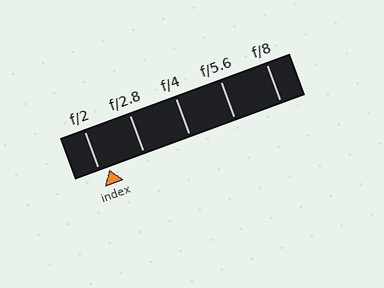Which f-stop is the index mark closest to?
The index mark is closest to f/2.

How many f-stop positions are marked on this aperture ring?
There are 5 f-stop positions marked.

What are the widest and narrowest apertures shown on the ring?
The widest aperture shown is f/2 and the narrowest is f/8.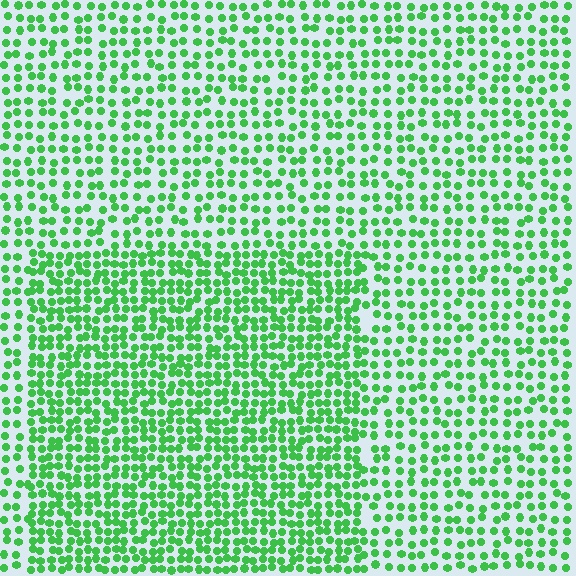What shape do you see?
I see a rectangle.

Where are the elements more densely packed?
The elements are more densely packed inside the rectangle boundary.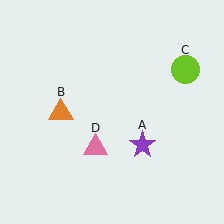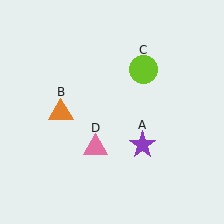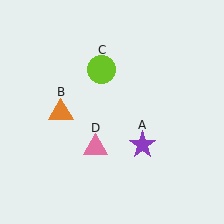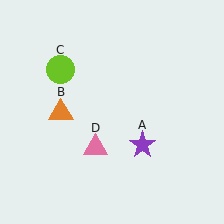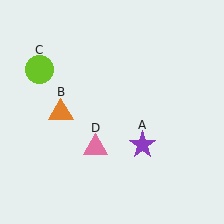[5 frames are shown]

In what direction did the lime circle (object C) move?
The lime circle (object C) moved left.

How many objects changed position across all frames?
1 object changed position: lime circle (object C).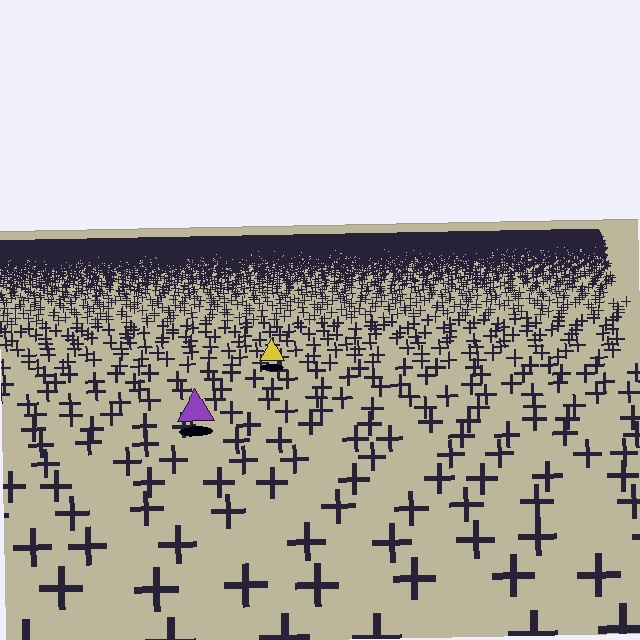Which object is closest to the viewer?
The purple triangle is closest. The texture marks near it are larger and more spread out.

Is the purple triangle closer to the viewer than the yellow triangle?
Yes. The purple triangle is closer — you can tell from the texture gradient: the ground texture is coarser near it.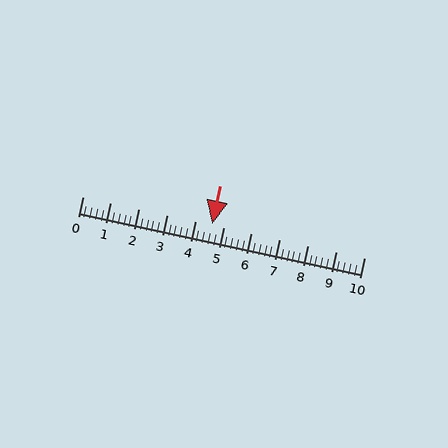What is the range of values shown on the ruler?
The ruler shows values from 0 to 10.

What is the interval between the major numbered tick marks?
The major tick marks are spaced 1 units apart.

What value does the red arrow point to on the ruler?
The red arrow points to approximately 4.6.